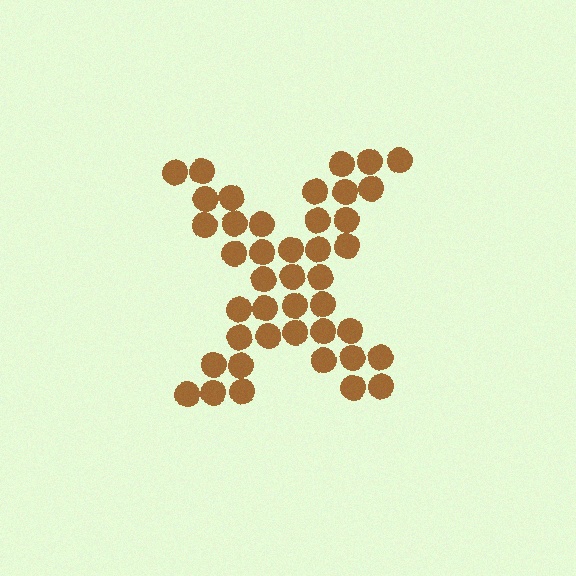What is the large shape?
The large shape is the letter X.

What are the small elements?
The small elements are circles.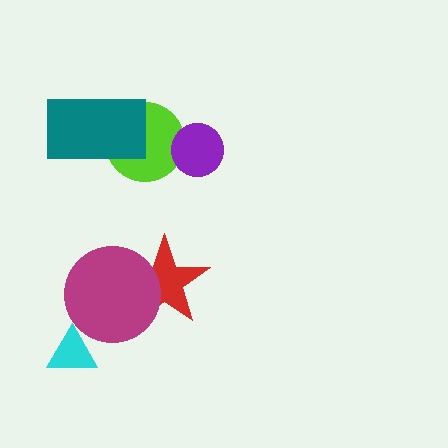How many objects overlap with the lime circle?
2 objects overlap with the lime circle.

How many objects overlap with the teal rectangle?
1 object overlaps with the teal rectangle.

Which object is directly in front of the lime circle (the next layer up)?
The teal rectangle is directly in front of the lime circle.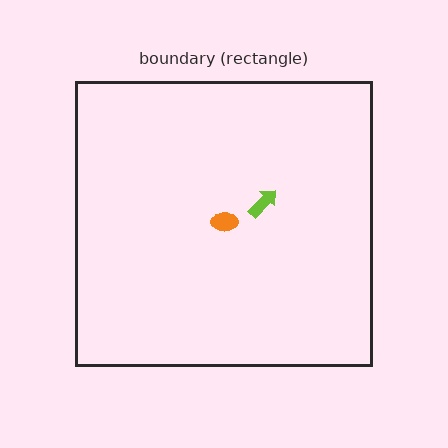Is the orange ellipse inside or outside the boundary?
Inside.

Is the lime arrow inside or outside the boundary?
Inside.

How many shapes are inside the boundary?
2 inside, 0 outside.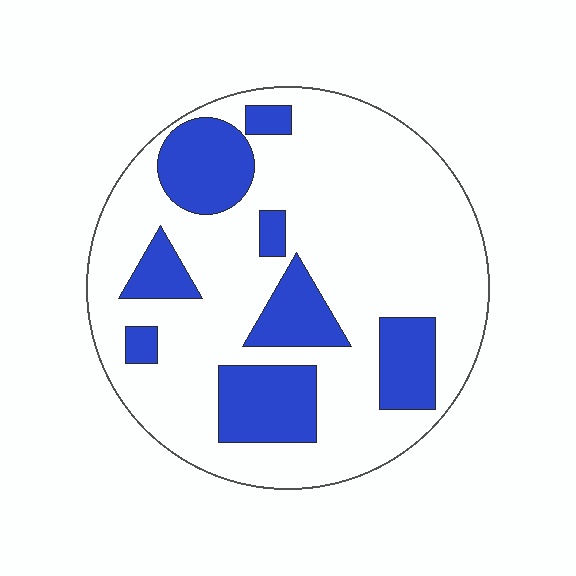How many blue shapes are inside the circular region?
8.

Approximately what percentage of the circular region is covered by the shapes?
Approximately 25%.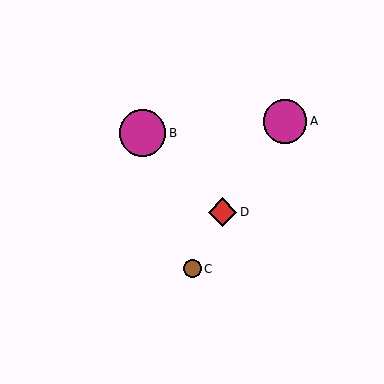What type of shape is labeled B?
Shape B is a magenta circle.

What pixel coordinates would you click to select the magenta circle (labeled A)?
Click at (285, 121) to select the magenta circle A.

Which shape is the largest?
The magenta circle (labeled B) is the largest.